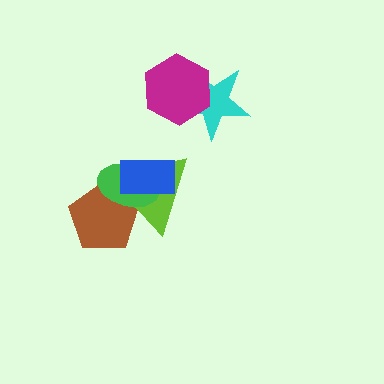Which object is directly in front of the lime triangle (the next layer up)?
The green ellipse is directly in front of the lime triangle.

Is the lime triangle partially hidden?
Yes, it is partially covered by another shape.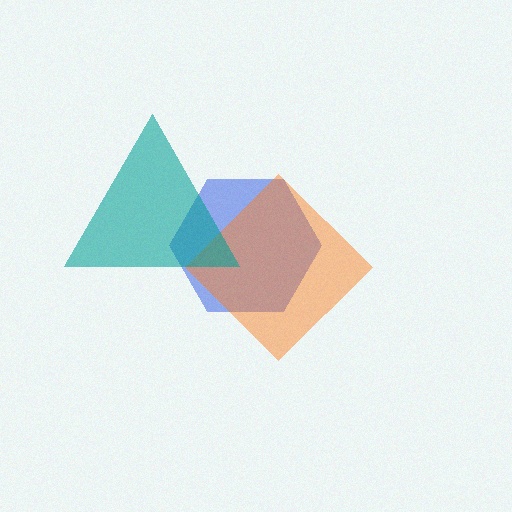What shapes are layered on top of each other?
The layered shapes are: a blue hexagon, an orange diamond, a teal triangle.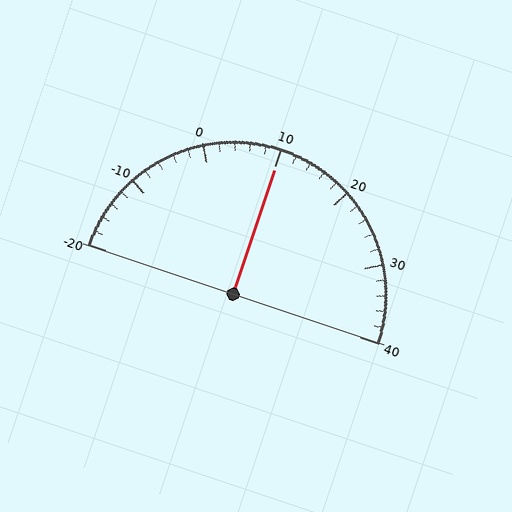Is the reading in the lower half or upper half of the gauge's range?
The reading is in the upper half of the range (-20 to 40).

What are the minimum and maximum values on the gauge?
The gauge ranges from -20 to 40.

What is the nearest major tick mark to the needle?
The nearest major tick mark is 10.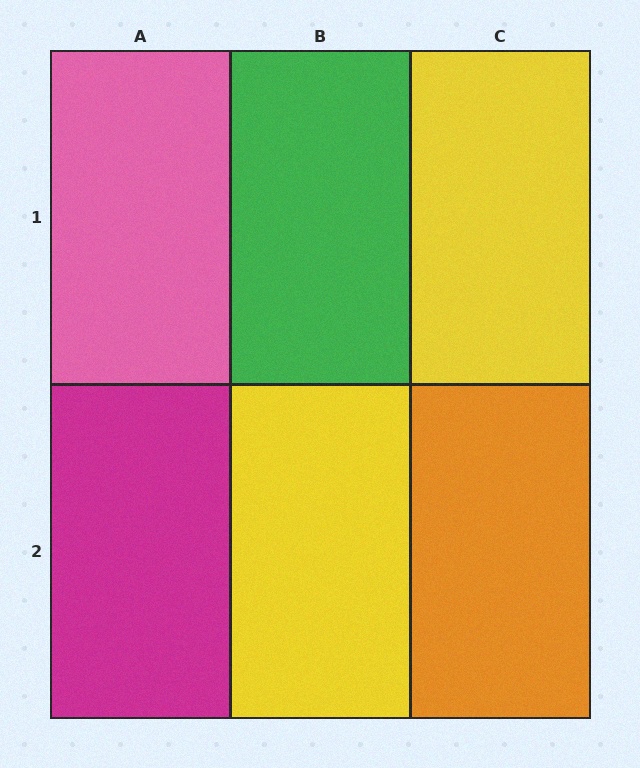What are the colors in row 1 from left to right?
Pink, green, yellow.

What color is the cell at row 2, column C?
Orange.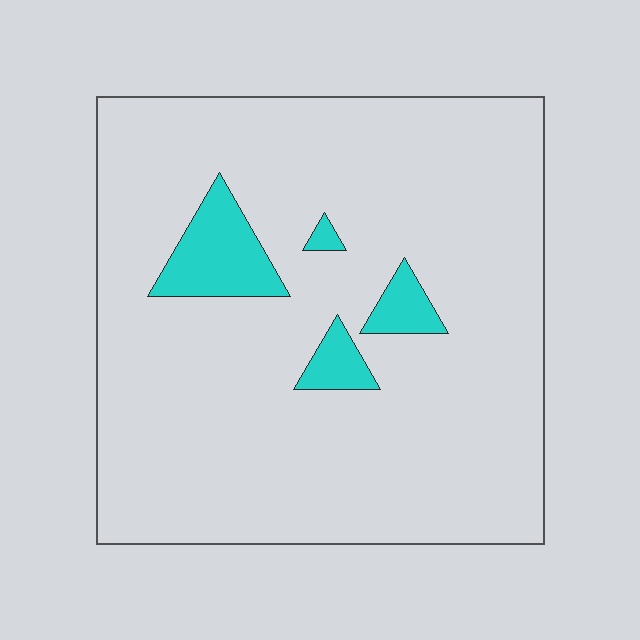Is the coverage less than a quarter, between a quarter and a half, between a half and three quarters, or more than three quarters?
Less than a quarter.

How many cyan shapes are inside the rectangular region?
4.